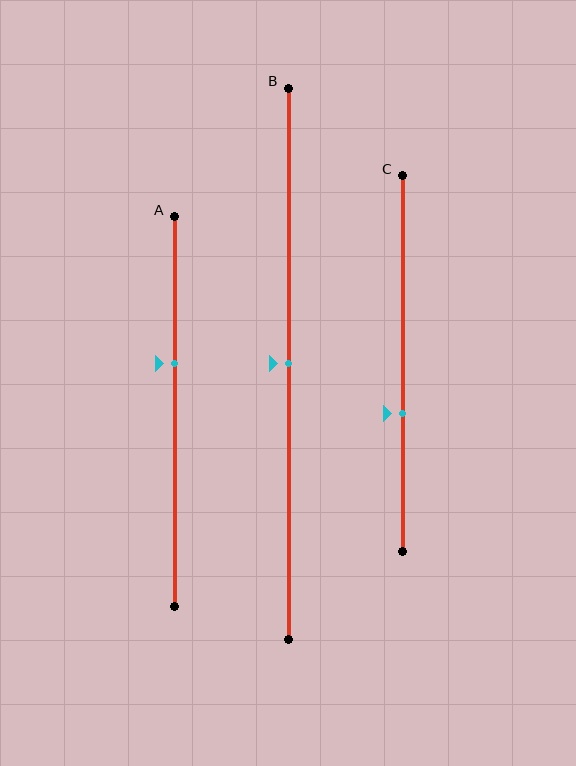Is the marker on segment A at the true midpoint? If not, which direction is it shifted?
No, the marker on segment A is shifted upward by about 12% of the segment length.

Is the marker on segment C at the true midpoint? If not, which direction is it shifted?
No, the marker on segment C is shifted downward by about 13% of the segment length.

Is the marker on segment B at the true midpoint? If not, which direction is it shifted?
Yes, the marker on segment B is at the true midpoint.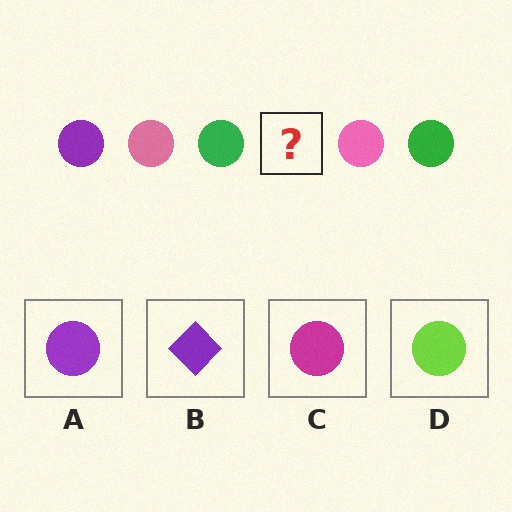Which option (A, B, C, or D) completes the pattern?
A.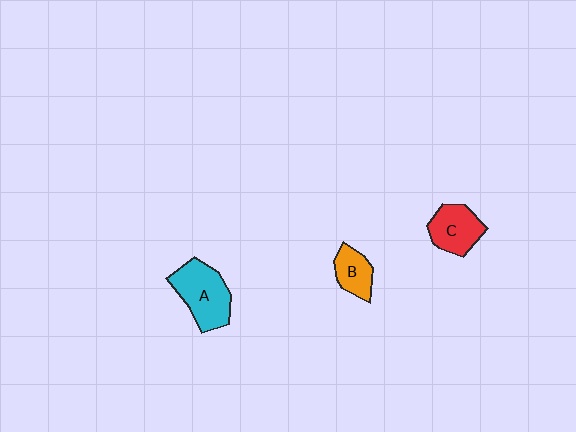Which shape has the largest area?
Shape A (cyan).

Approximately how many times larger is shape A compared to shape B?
Approximately 1.8 times.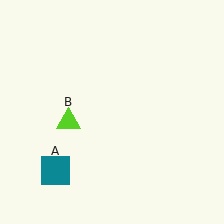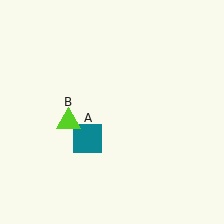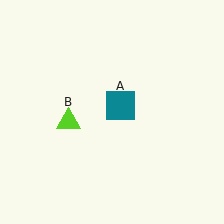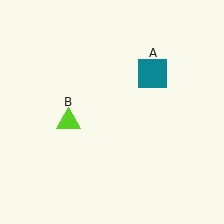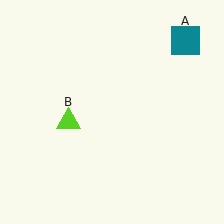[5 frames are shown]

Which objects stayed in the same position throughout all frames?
Lime triangle (object B) remained stationary.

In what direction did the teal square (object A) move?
The teal square (object A) moved up and to the right.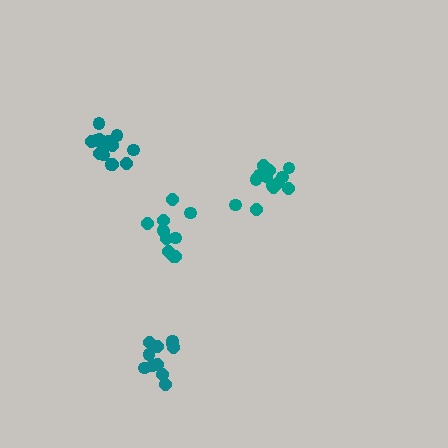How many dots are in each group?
Group 1: 14 dots, Group 2: 15 dots, Group 3: 11 dots, Group 4: 11 dots (51 total).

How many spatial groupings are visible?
There are 4 spatial groupings.